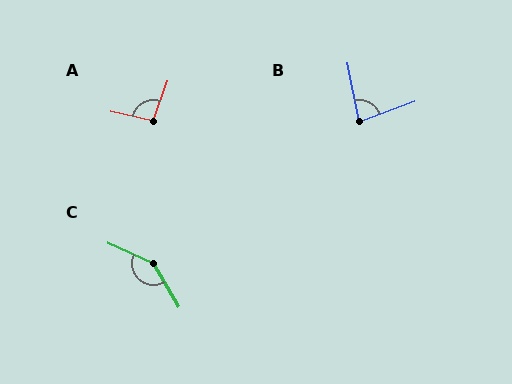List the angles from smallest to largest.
B (81°), A (97°), C (145°).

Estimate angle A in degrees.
Approximately 97 degrees.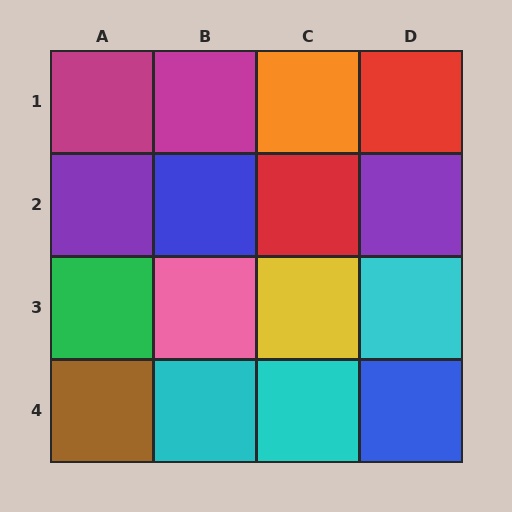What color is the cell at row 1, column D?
Red.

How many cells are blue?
2 cells are blue.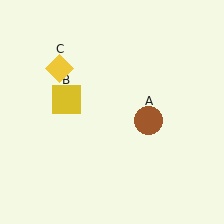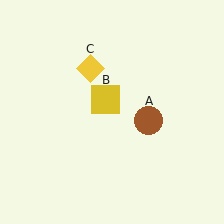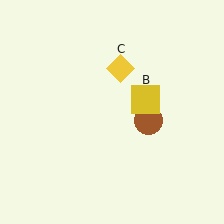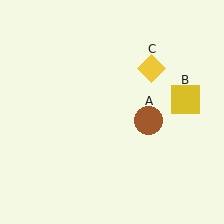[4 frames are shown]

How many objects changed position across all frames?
2 objects changed position: yellow square (object B), yellow diamond (object C).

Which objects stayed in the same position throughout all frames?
Brown circle (object A) remained stationary.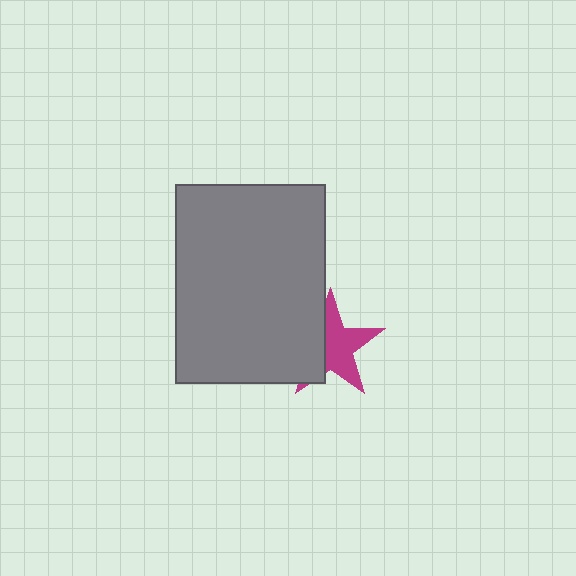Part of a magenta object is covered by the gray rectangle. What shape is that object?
It is a star.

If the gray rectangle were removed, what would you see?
You would see the complete magenta star.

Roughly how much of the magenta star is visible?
About half of it is visible (roughly 60%).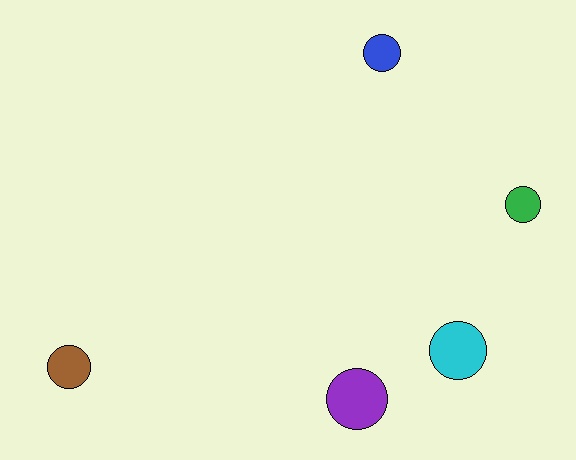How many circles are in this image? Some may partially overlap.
There are 5 circles.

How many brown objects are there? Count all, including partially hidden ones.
There is 1 brown object.